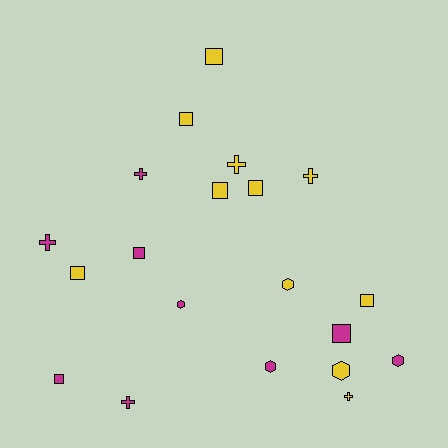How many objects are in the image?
There are 20 objects.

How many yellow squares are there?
There are 6 yellow squares.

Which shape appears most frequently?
Square, with 9 objects.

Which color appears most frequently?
Yellow, with 11 objects.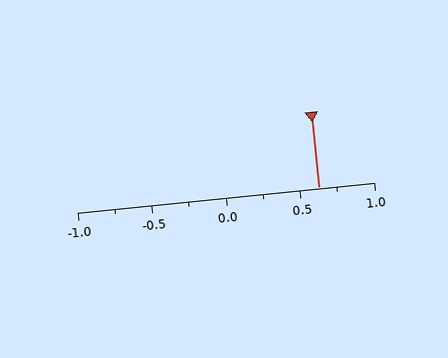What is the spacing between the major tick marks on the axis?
The major ticks are spaced 0.5 apart.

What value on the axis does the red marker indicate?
The marker indicates approximately 0.62.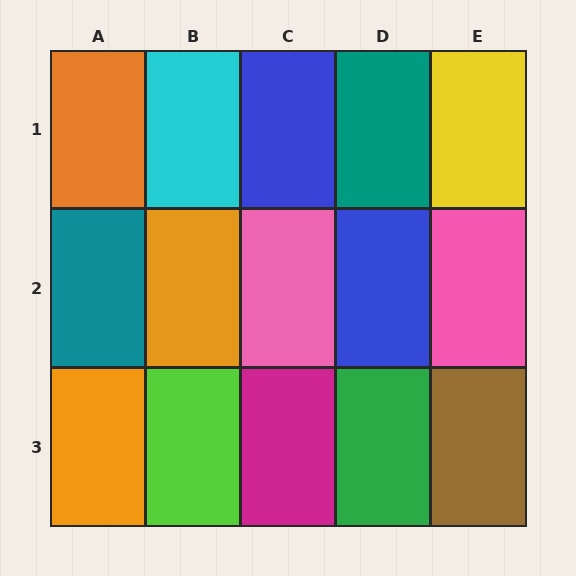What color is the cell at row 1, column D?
Teal.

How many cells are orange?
3 cells are orange.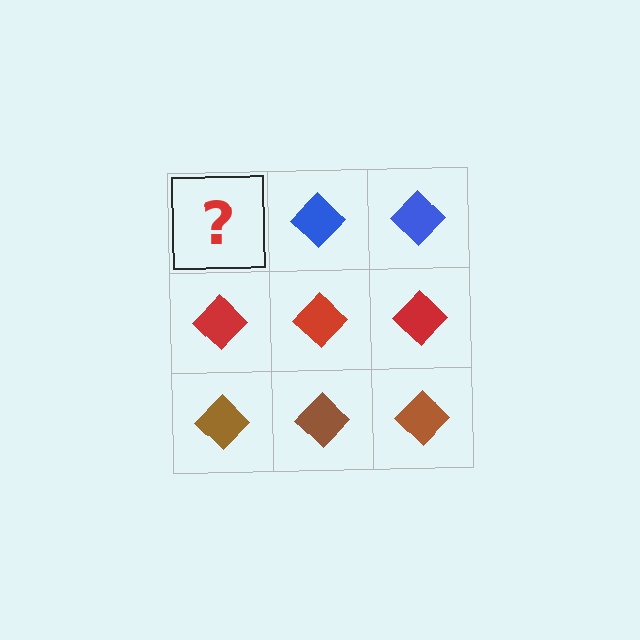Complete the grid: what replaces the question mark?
The question mark should be replaced with a blue diamond.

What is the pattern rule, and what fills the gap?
The rule is that each row has a consistent color. The gap should be filled with a blue diamond.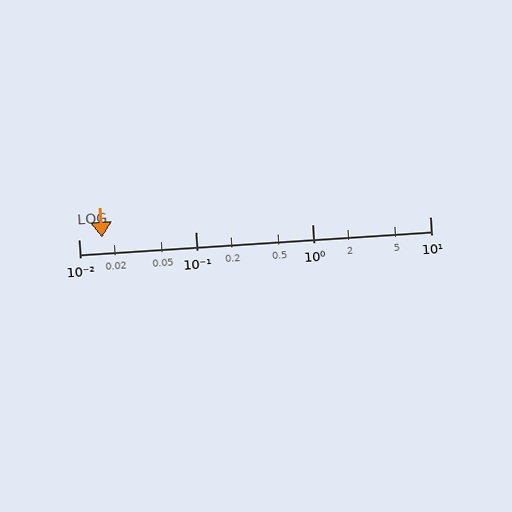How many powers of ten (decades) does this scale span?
The scale spans 3 decades, from 0.01 to 10.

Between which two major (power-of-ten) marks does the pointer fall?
The pointer is between 0.01 and 0.1.